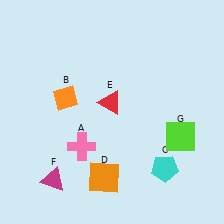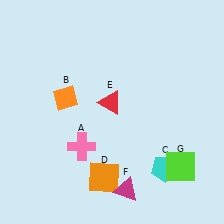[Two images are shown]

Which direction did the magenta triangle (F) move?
The magenta triangle (F) moved right.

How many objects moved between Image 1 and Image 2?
2 objects moved between the two images.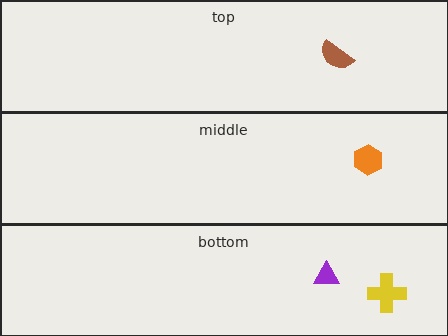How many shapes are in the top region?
1.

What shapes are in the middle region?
The orange hexagon.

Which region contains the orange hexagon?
The middle region.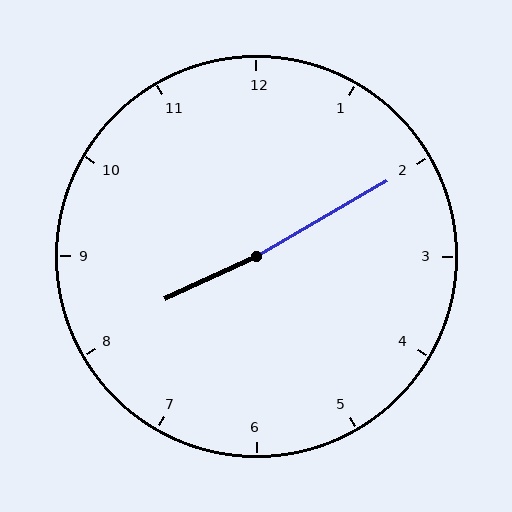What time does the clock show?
8:10.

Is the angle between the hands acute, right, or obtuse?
It is obtuse.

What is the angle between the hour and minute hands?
Approximately 175 degrees.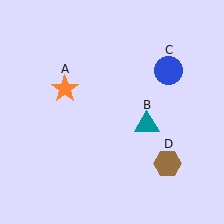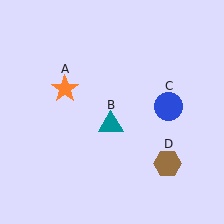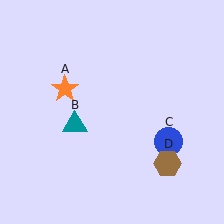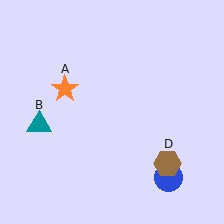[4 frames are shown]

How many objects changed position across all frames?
2 objects changed position: teal triangle (object B), blue circle (object C).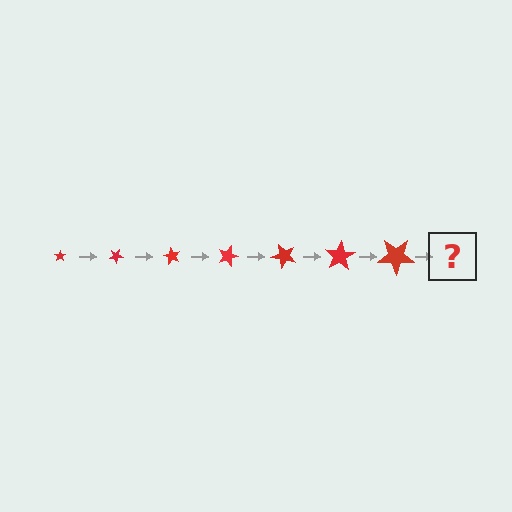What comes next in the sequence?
The next element should be a star, larger than the previous one and rotated 210 degrees from the start.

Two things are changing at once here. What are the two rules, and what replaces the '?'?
The two rules are that the star grows larger each step and it rotates 30 degrees each step. The '?' should be a star, larger than the previous one and rotated 210 degrees from the start.